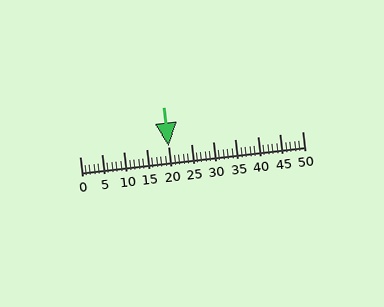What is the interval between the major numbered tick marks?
The major tick marks are spaced 5 units apart.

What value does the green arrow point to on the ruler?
The green arrow points to approximately 20.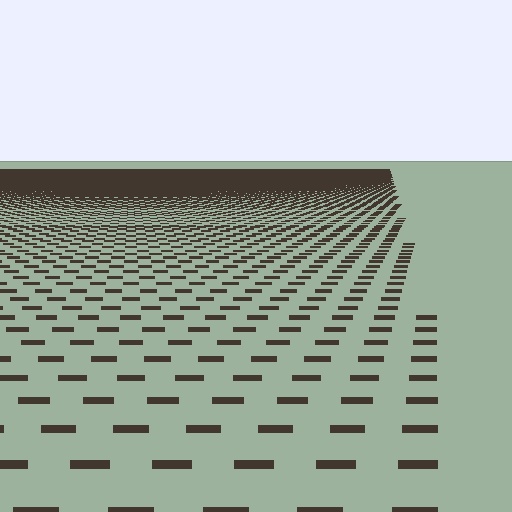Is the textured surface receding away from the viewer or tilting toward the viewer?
The surface is receding away from the viewer. Texture elements get smaller and denser toward the top.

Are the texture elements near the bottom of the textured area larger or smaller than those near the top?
Larger. Near the bottom, elements are closer to the viewer and appear at a bigger on-screen size.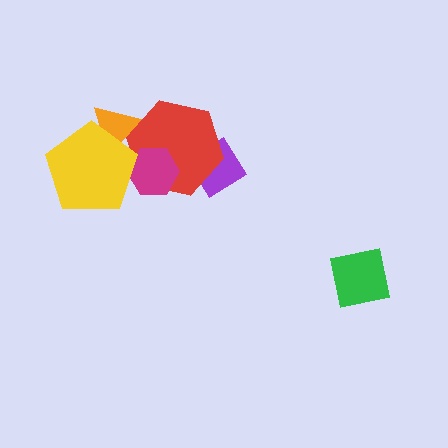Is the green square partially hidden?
No, no other shape covers it.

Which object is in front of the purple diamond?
The red hexagon is in front of the purple diamond.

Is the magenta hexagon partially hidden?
Yes, it is partially covered by another shape.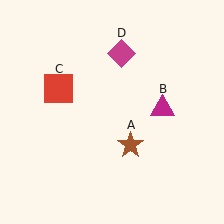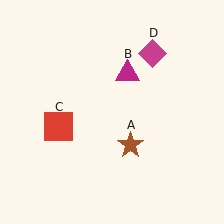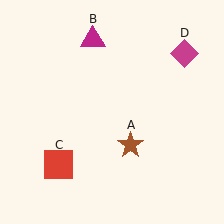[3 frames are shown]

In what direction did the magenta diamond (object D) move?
The magenta diamond (object D) moved right.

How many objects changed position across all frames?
3 objects changed position: magenta triangle (object B), red square (object C), magenta diamond (object D).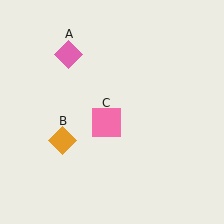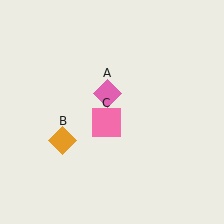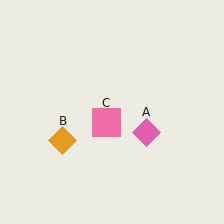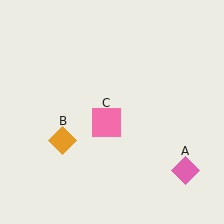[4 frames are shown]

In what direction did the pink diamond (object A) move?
The pink diamond (object A) moved down and to the right.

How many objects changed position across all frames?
1 object changed position: pink diamond (object A).